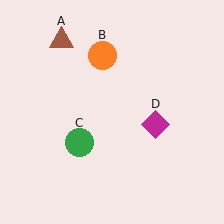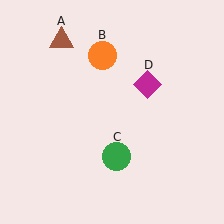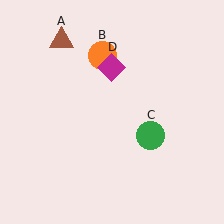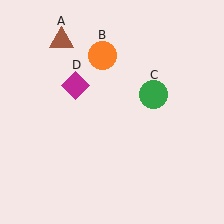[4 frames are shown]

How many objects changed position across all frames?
2 objects changed position: green circle (object C), magenta diamond (object D).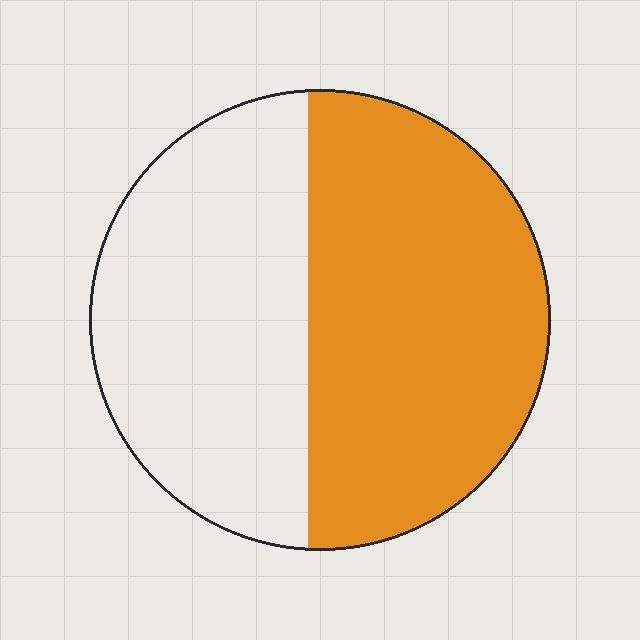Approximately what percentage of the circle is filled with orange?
Approximately 55%.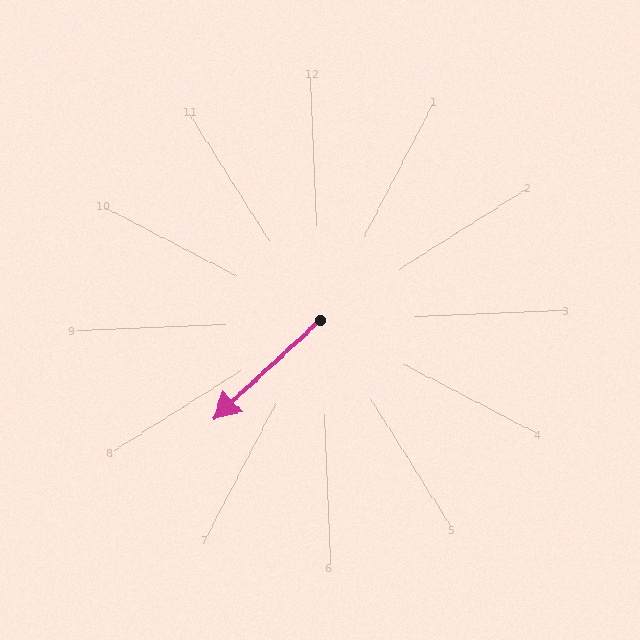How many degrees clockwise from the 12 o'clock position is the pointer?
Approximately 229 degrees.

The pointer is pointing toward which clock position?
Roughly 8 o'clock.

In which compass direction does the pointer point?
Southwest.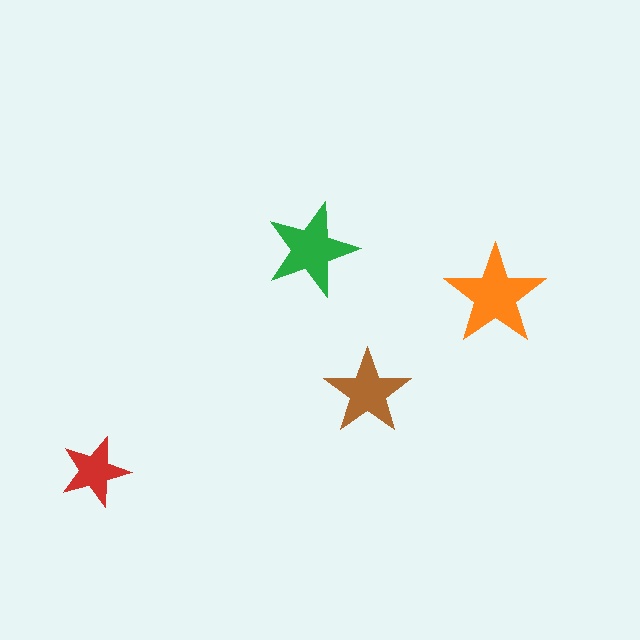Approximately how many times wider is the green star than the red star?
About 1.5 times wider.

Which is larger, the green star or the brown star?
The green one.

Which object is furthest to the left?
The red star is leftmost.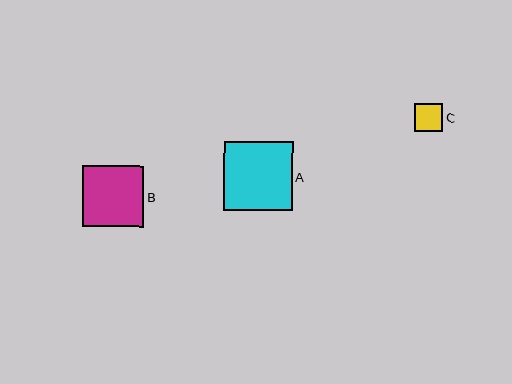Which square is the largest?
Square A is the largest with a size of approximately 69 pixels.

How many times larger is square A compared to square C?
Square A is approximately 2.4 times the size of square C.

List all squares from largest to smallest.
From largest to smallest: A, B, C.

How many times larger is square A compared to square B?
Square A is approximately 1.1 times the size of square B.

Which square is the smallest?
Square C is the smallest with a size of approximately 28 pixels.